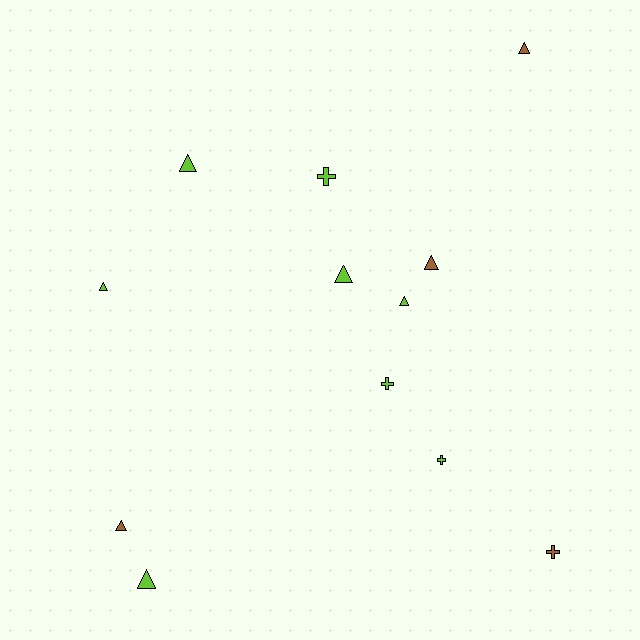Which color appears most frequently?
Lime, with 8 objects.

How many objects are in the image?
There are 12 objects.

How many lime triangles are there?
There are 5 lime triangles.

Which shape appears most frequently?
Triangle, with 8 objects.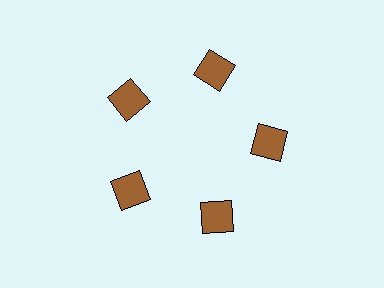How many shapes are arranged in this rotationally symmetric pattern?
There are 5 shapes, arranged in 5 groups of 1.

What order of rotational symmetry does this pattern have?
This pattern has 5-fold rotational symmetry.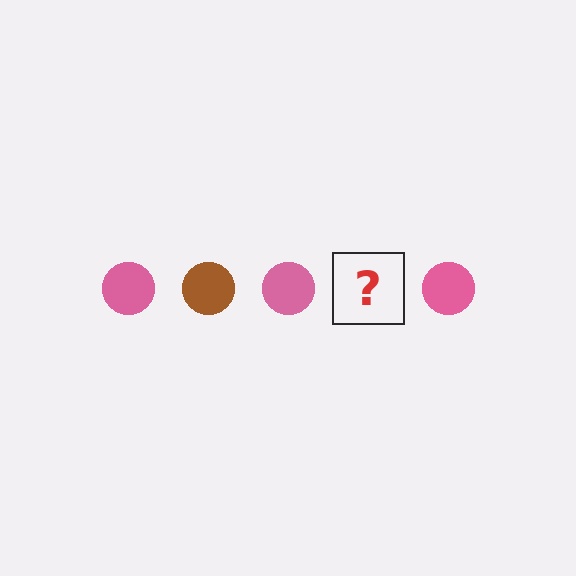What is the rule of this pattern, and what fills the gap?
The rule is that the pattern cycles through pink, brown circles. The gap should be filled with a brown circle.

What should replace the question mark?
The question mark should be replaced with a brown circle.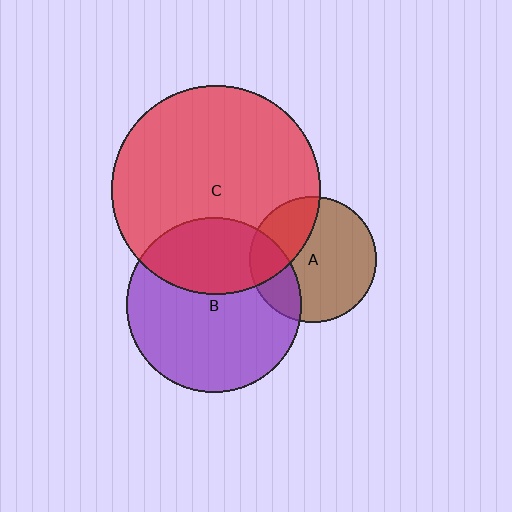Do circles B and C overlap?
Yes.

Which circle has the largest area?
Circle C (red).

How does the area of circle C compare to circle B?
Approximately 1.4 times.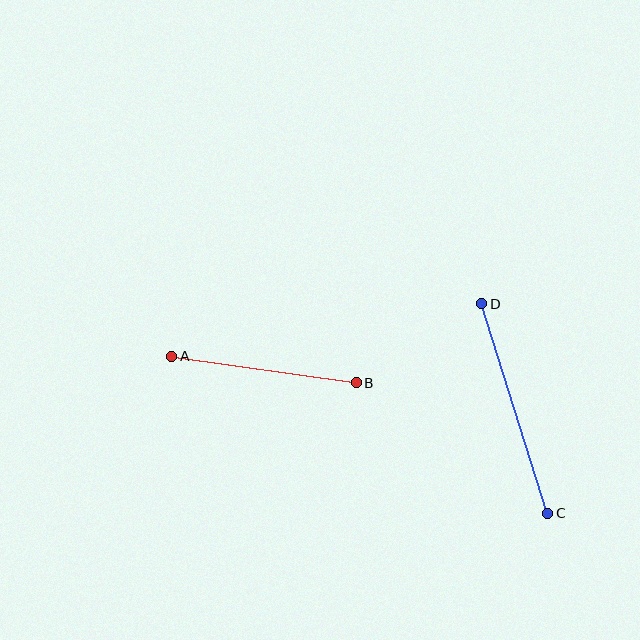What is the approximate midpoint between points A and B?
The midpoint is at approximately (264, 369) pixels.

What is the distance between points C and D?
The distance is approximately 220 pixels.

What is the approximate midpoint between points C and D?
The midpoint is at approximately (515, 408) pixels.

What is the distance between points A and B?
The distance is approximately 186 pixels.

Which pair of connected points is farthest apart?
Points C and D are farthest apart.